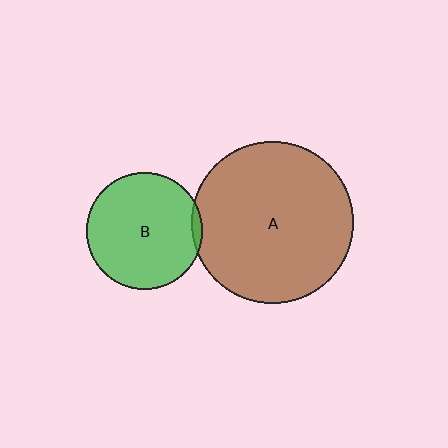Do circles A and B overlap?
Yes.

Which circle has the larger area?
Circle A (brown).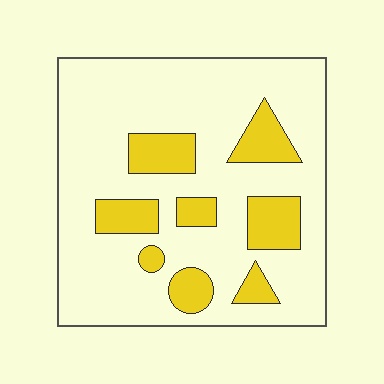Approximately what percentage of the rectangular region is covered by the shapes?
Approximately 20%.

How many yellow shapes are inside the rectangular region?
8.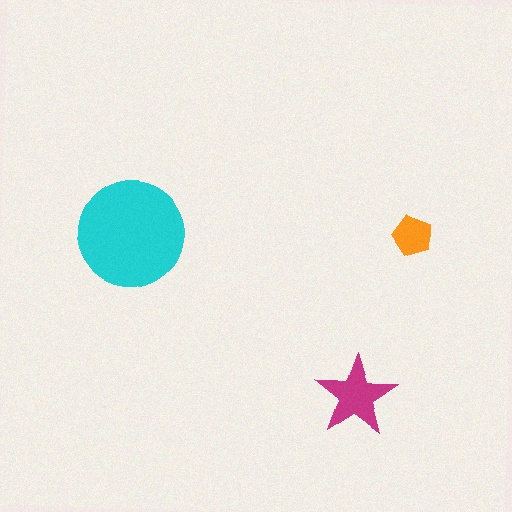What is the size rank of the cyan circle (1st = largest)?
1st.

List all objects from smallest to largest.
The orange pentagon, the magenta star, the cyan circle.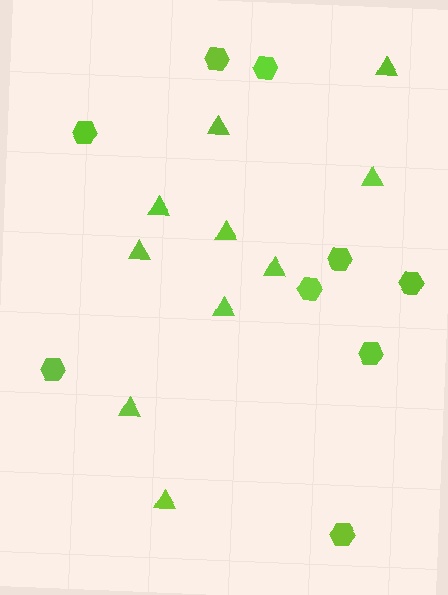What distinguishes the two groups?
There are 2 groups: one group of triangles (10) and one group of hexagons (9).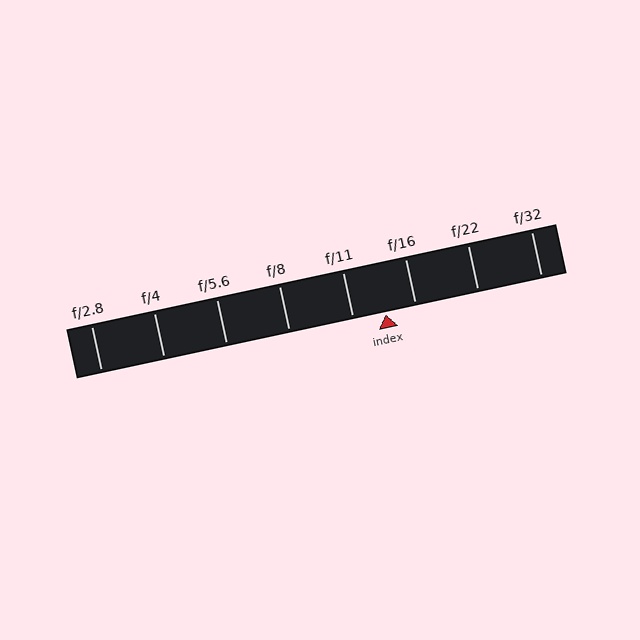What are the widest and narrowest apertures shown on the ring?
The widest aperture shown is f/2.8 and the narrowest is f/32.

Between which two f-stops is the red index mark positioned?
The index mark is between f/11 and f/16.